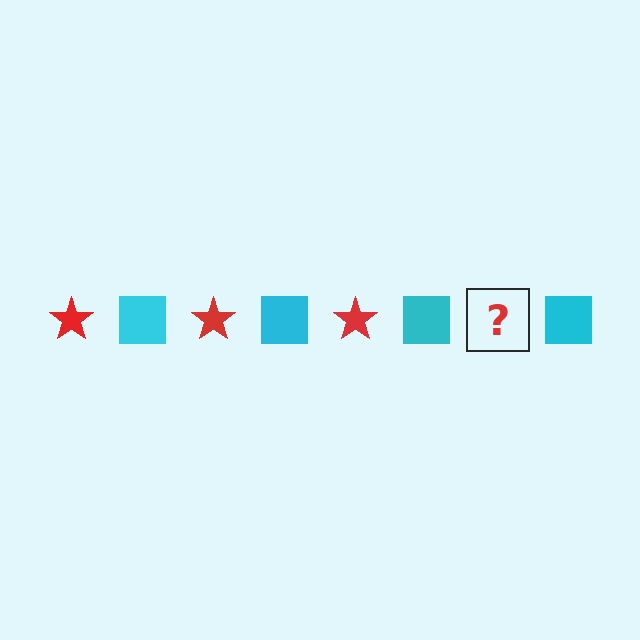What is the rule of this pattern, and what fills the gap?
The rule is that the pattern alternates between red star and cyan square. The gap should be filled with a red star.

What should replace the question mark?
The question mark should be replaced with a red star.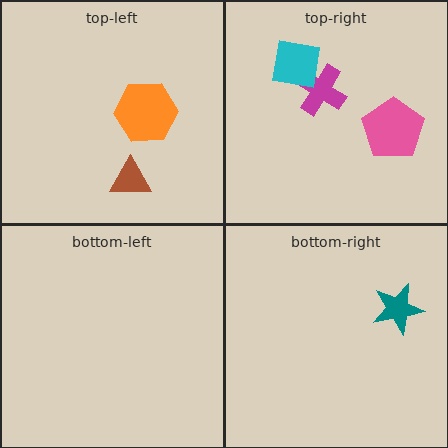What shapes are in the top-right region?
The pink pentagon, the magenta cross, the cyan square.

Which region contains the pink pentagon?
The top-right region.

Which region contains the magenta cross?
The top-right region.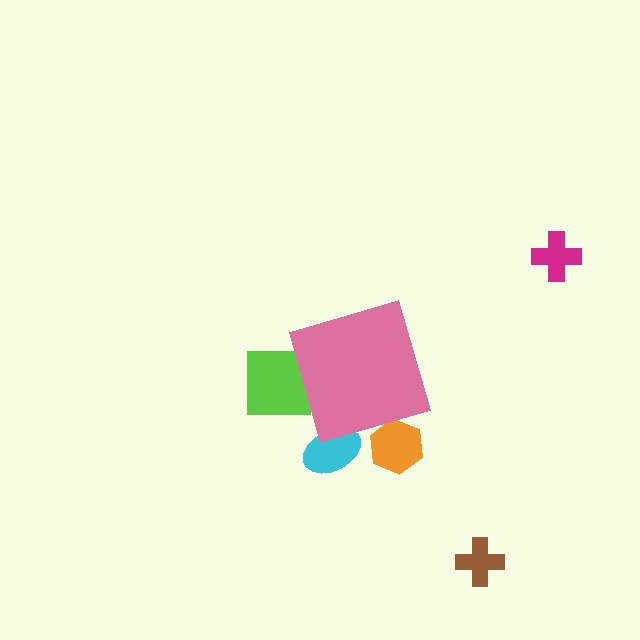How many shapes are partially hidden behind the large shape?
3 shapes are partially hidden.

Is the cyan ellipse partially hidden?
Yes, the cyan ellipse is partially hidden behind the pink diamond.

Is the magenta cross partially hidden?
No, the magenta cross is fully visible.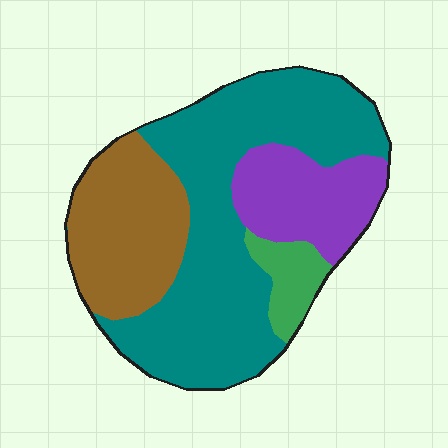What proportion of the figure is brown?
Brown takes up about one quarter (1/4) of the figure.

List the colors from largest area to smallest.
From largest to smallest: teal, brown, purple, green.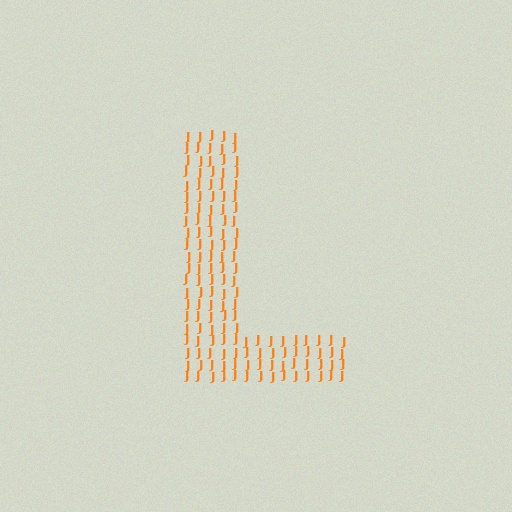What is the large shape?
The large shape is the letter L.